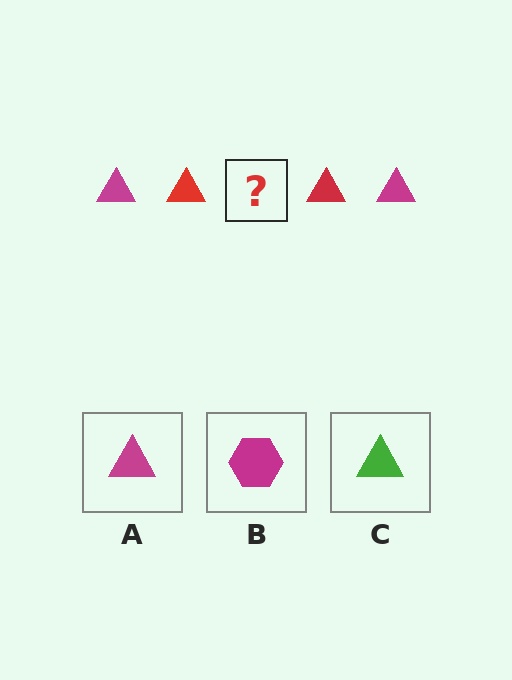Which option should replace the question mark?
Option A.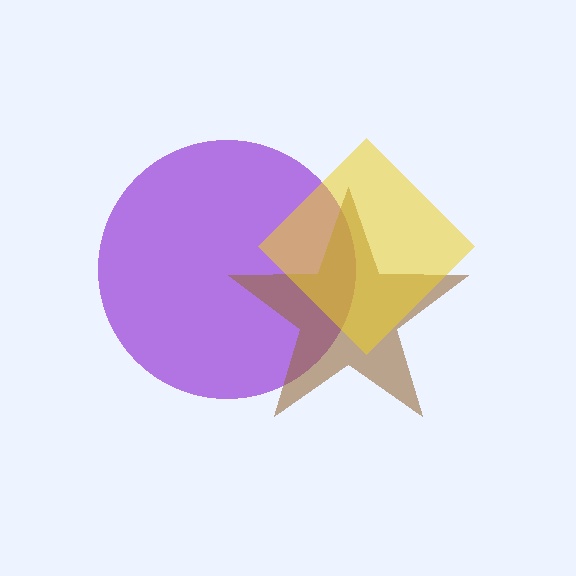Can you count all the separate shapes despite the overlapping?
Yes, there are 3 separate shapes.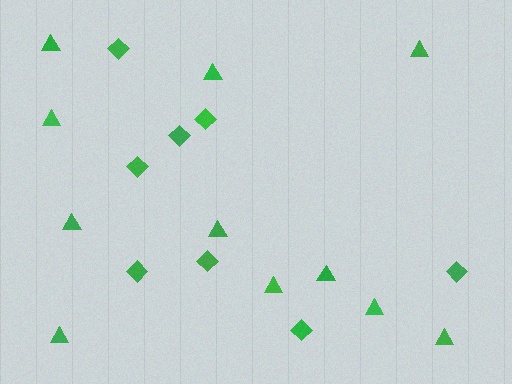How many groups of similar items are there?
There are 2 groups: one group of triangles (11) and one group of diamonds (8).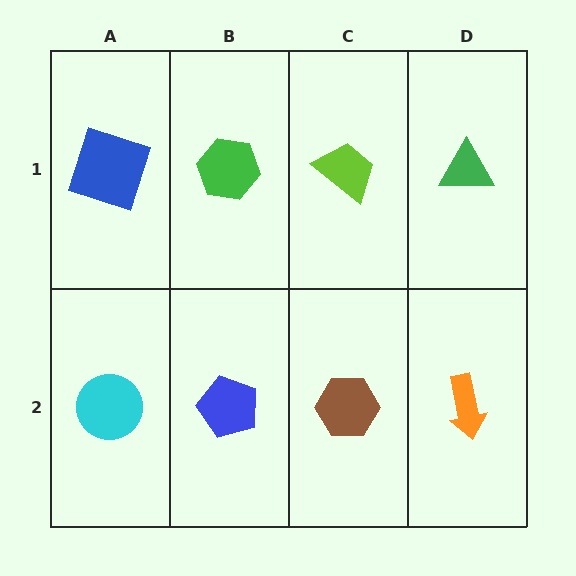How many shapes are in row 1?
4 shapes.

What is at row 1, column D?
A green triangle.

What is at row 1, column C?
A lime trapezoid.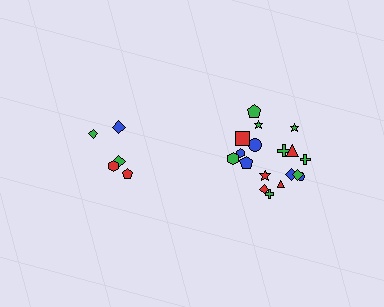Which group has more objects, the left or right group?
The right group.